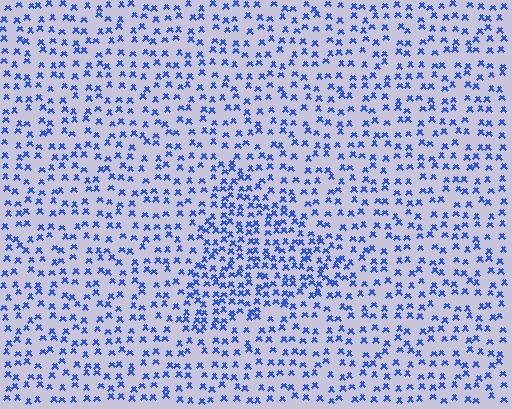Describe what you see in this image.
The image contains small blue elements arranged at two different densities. A triangle-shaped region is visible where the elements are more densely packed than the surrounding area.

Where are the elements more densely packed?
The elements are more densely packed inside the triangle boundary.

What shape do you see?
I see a triangle.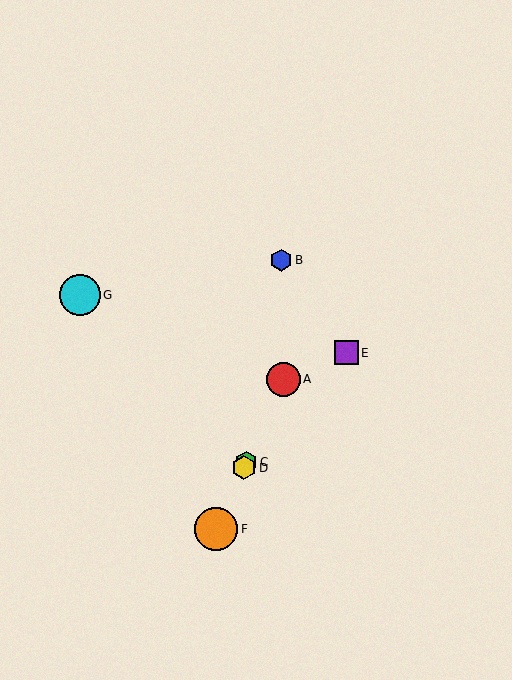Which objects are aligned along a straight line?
Objects A, C, D, F are aligned along a straight line.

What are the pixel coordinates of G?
Object G is at (80, 295).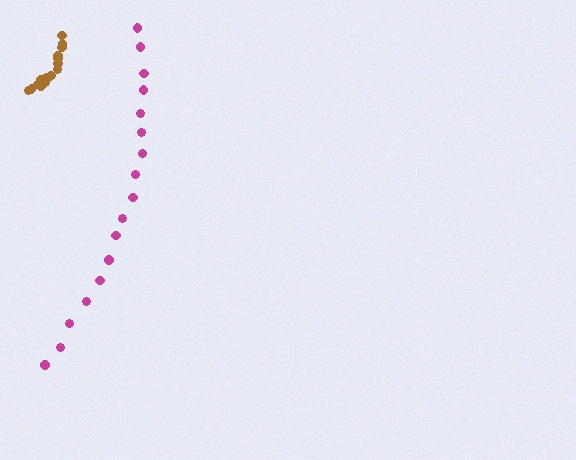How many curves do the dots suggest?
There are 2 distinct paths.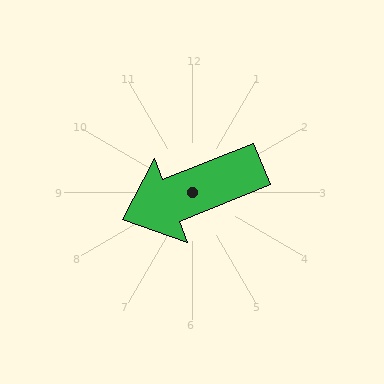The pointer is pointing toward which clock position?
Roughly 8 o'clock.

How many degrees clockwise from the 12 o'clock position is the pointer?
Approximately 248 degrees.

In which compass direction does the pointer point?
West.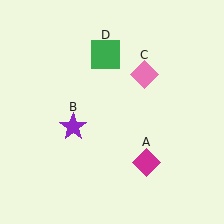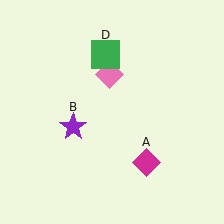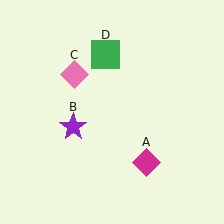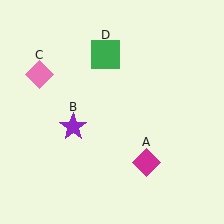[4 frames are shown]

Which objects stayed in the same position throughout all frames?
Magenta diamond (object A) and purple star (object B) and green square (object D) remained stationary.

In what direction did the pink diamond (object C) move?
The pink diamond (object C) moved left.